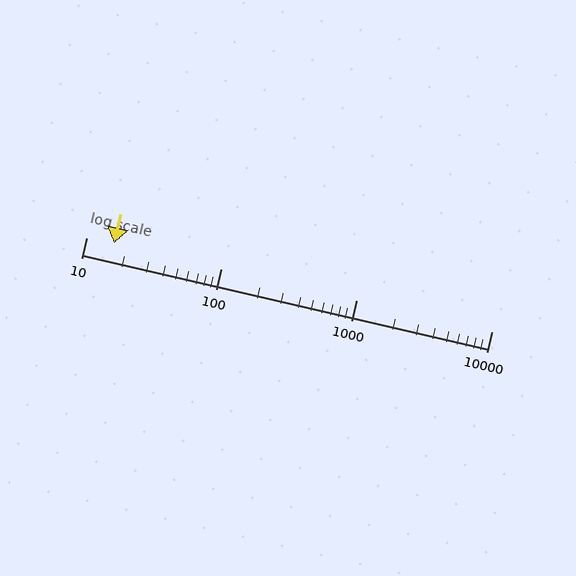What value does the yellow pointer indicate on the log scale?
The pointer indicates approximately 16.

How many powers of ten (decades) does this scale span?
The scale spans 3 decades, from 10 to 10000.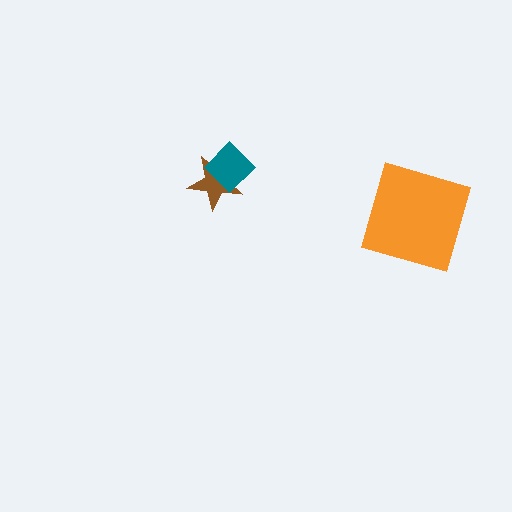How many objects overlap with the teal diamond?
1 object overlaps with the teal diamond.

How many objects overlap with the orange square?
0 objects overlap with the orange square.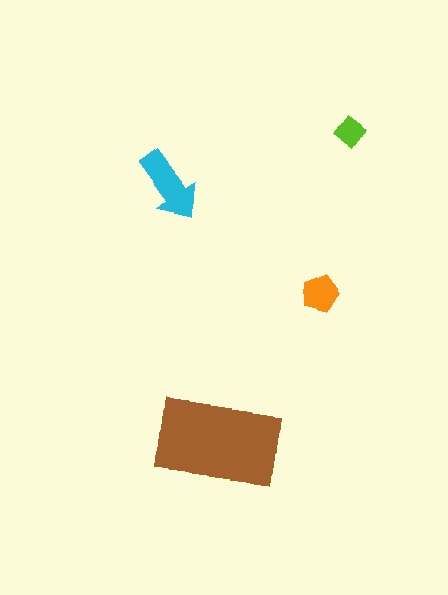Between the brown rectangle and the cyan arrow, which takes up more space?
The brown rectangle.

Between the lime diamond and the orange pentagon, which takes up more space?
The orange pentagon.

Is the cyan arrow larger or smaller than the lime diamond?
Larger.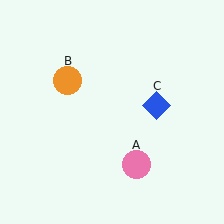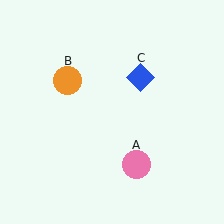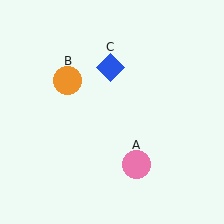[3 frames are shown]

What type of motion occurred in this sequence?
The blue diamond (object C) rotated counterclockwise around the center of the scene.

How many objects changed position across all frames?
1 object changed position: blue diamond (object C).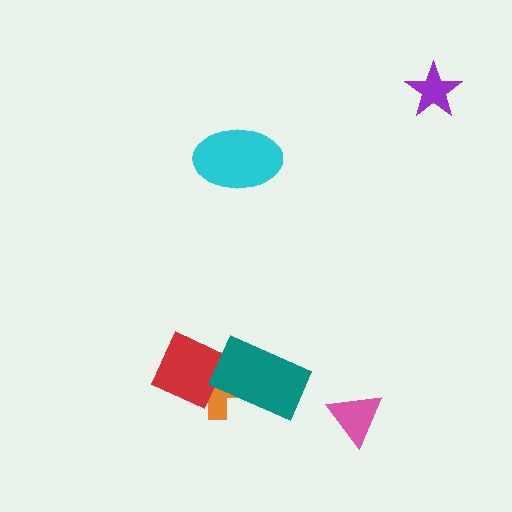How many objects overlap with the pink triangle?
0 objects overlap with the pink triangle.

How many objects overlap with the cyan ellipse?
0 objects overlap with the cyan ellipse.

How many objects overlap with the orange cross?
2 objects overlap with the orange cross.